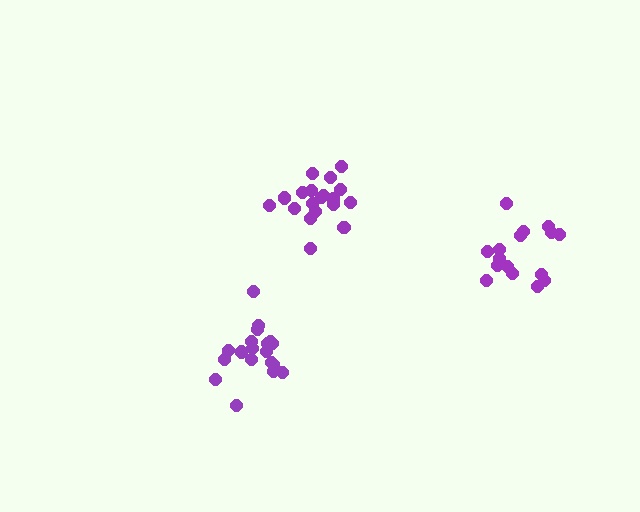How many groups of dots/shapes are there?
There are 3 groups.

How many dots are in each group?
Group 1: 20 dots, Group 2: 16 dots, Group 3: 19 dots (55 total).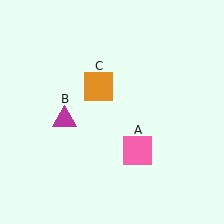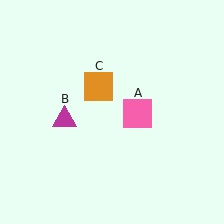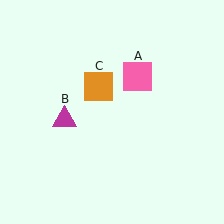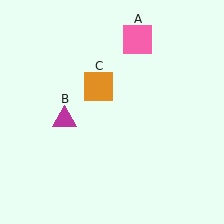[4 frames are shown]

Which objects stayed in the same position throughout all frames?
Magenta triangle (object B) and orange square (object C) remained stationary.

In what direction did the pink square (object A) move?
The pink square (object A) moved up.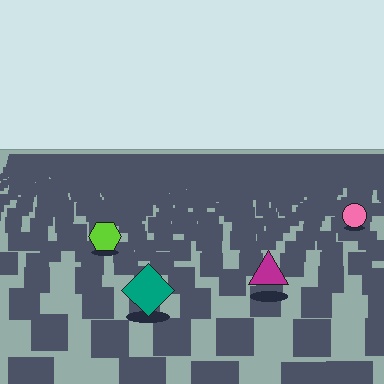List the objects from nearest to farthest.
From nearest to farthest: the teal diamond, the magenta triangle, the lime hexagon, the pink circle.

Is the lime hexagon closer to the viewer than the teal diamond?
No. The teal diamond is closer — you can tell from the texture gradient: the ground texture is coarser near it.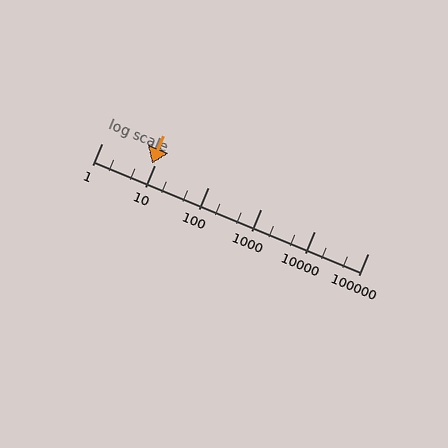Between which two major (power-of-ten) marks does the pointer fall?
The pointer is between 1 and 10.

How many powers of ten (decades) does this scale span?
The scale spans 5 decades, from 1 to 100000.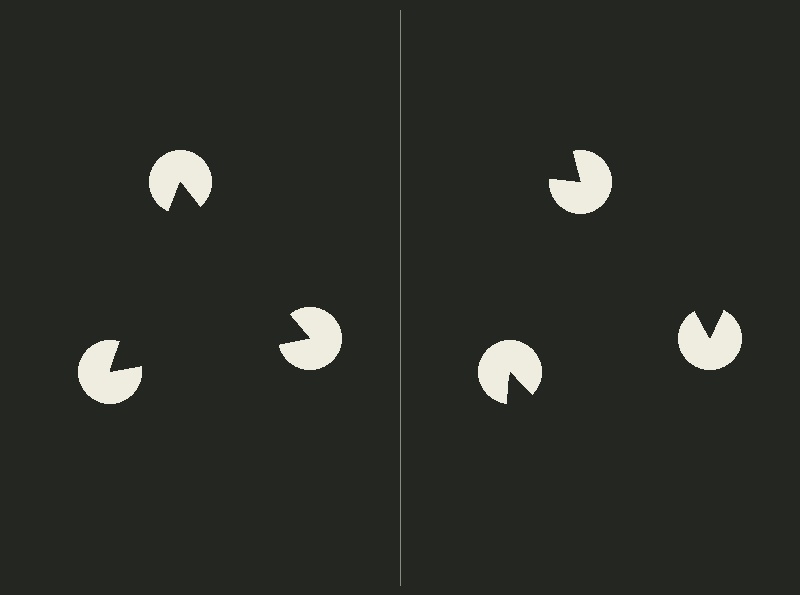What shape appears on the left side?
An illusory triangle.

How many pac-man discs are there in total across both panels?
6 — 3 on each side.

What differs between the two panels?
The pac-man discs are positioned identically on both sides; only the wedge orientations differ. On the left they align to a triangle; on the right they are misaligned.